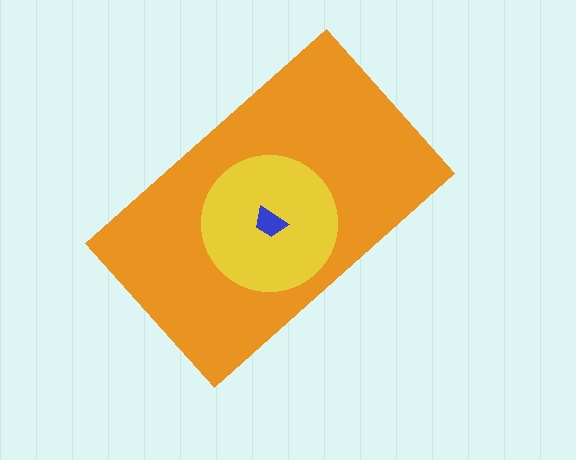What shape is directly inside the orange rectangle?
The yellow circle.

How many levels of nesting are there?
3.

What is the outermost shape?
The orange rectangle.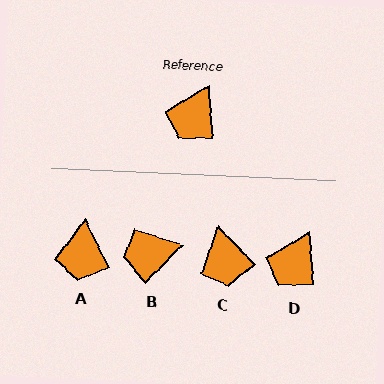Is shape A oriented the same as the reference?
No, it is off by about 22 degrees.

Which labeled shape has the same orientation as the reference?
D.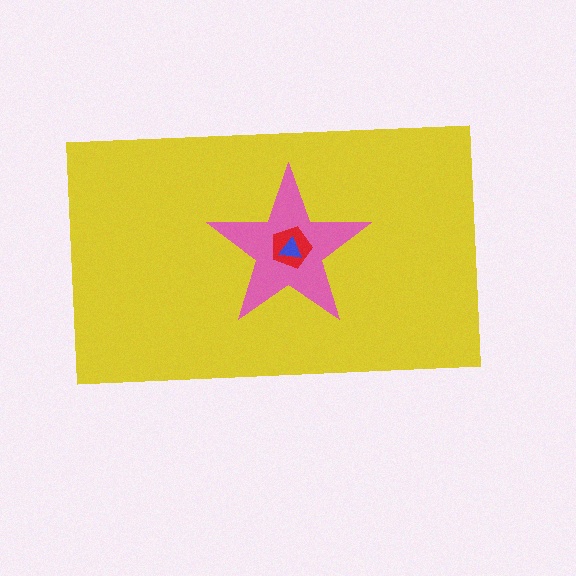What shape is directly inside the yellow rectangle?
The pink star.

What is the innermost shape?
The blue triangle.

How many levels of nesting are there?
4.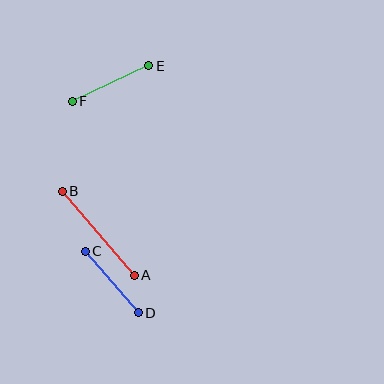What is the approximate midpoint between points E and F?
The midpoint is at approximately (111, 84) pixels.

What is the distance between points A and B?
The distance is approximately 111 pixels.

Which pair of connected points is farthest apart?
Points A and B are farthest apart.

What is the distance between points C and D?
The distance is approximately 81 pixels.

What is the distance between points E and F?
The distance is approximately 85 pixels.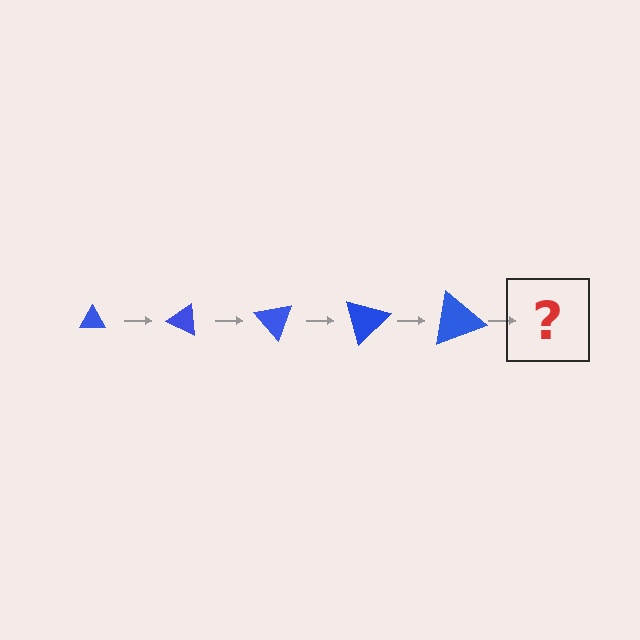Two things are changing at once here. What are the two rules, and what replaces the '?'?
The two rules are that the triangle grows larger each step and it rotates 25 degrees each step. The '?' should be a triangle, larger than the previous one and rotated 125 degrees from the start.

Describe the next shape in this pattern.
It should be a triangle, larger than the previous one and rotated 125 degrees from the start.